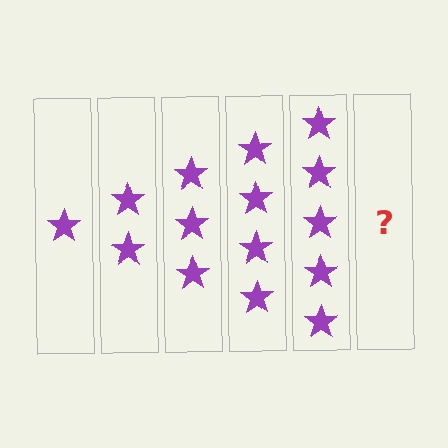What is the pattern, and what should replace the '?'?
The pattern is that each step adds one more star. The '?' should be 6 stars.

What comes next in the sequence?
The next element should be 6 stars.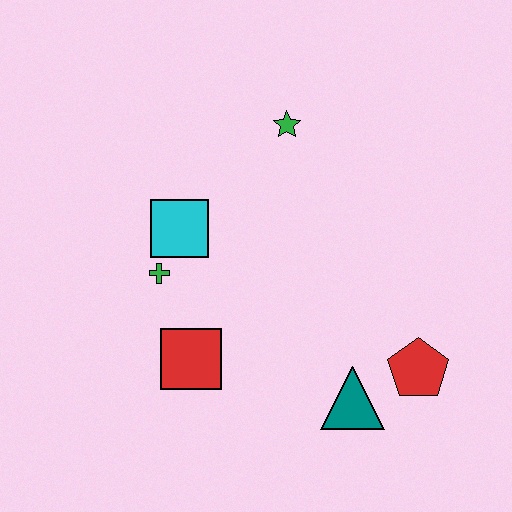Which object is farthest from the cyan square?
The red pentagon is farthest from the cyan square.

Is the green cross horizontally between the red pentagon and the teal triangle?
No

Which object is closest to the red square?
The green cross is closest to the red square.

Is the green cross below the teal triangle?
No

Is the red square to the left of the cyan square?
No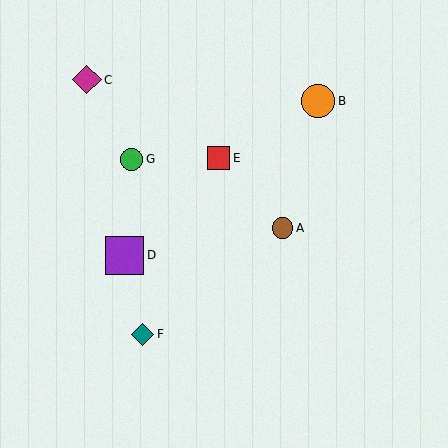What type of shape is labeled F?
Shape F is a teal diamond.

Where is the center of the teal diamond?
The center of the teal diamond is at (143, 334).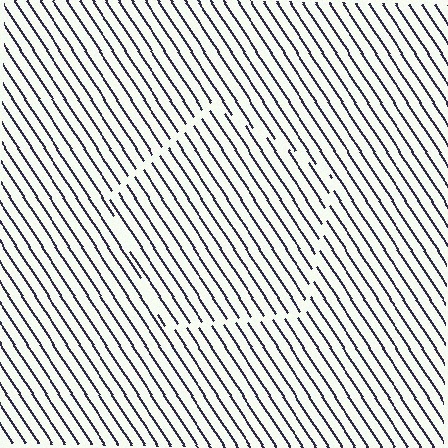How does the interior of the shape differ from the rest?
The interior of the shape contains the same grating, shifted by half a period — the contour is defined by the phase discontinuity where line-ends from the inner and outer gratings abut.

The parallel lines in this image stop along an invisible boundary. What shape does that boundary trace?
An illusory pentagon. The interior of the shape contains the same grating, shifted by half a period — the contour is defined by the phase discontinuity where line-ends from the inner and outer gratings abut.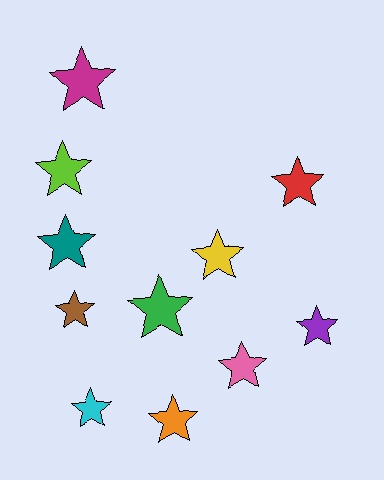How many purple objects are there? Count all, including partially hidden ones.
There is 1 purple object.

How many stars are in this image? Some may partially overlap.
There are 11 stars.